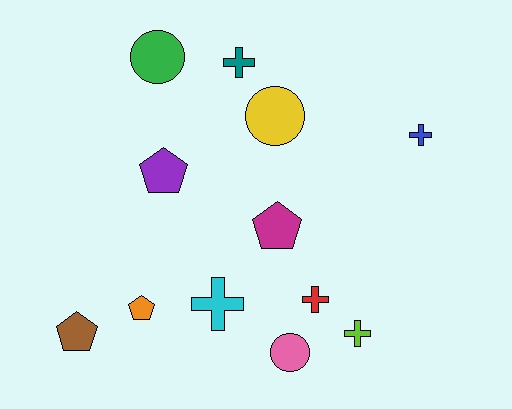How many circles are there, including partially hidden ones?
There are 3 circles.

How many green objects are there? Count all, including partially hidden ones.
There is 1 green object.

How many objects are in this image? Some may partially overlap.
There are 12 objects.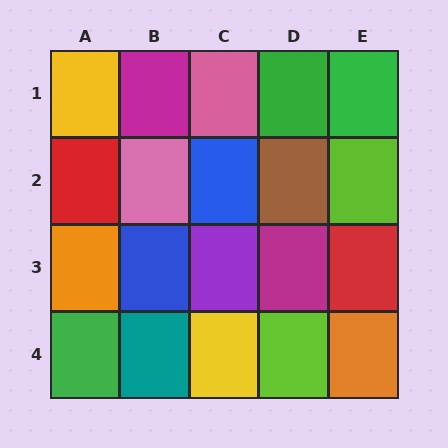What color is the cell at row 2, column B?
Pink.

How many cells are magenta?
2 cells are magenta.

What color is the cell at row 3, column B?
Blue.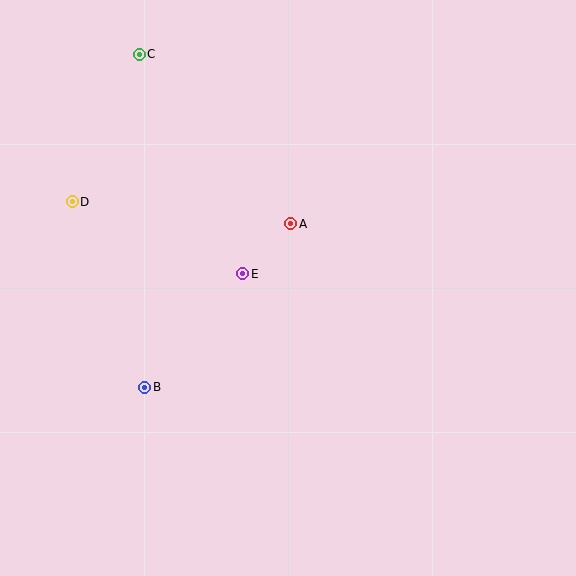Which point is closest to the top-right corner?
Point A is closest to the top-right corner.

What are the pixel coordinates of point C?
Point C is at (139, 54).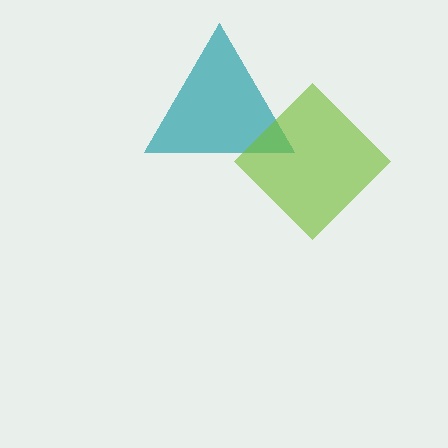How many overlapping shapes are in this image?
There are 2 overlapping shapes in the image.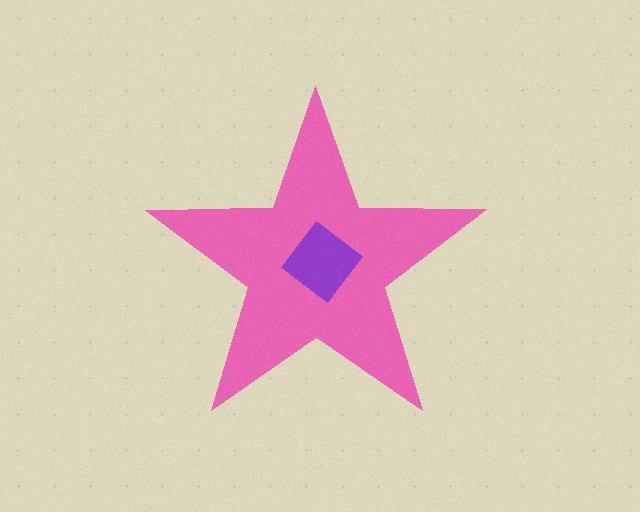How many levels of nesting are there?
2.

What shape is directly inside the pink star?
The purple diamond.